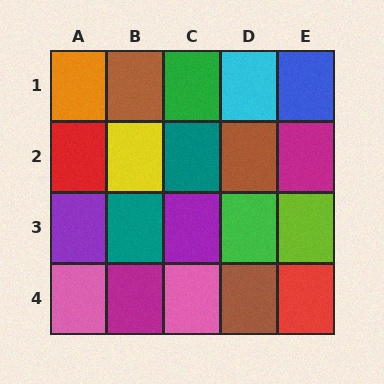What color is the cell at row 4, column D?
Brown.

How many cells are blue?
1 cell is blue.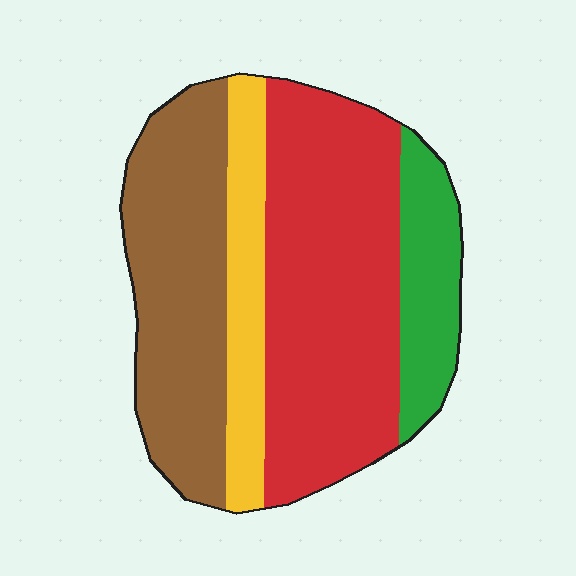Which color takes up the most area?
Red, at roughly 45%.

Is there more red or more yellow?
Red.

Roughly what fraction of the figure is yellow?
Yellow covers around 15% of the figure.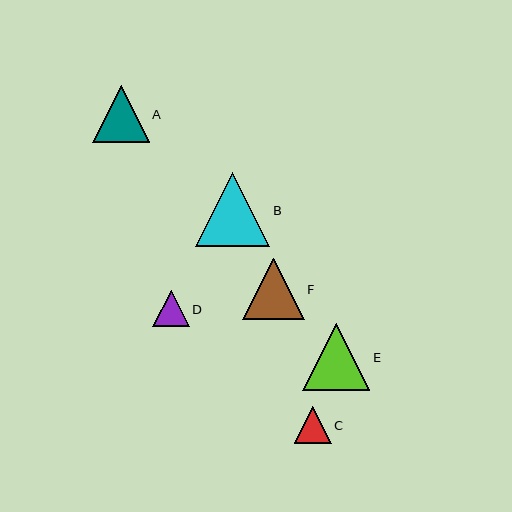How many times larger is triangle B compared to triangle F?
Triangle B is approximately 1.2 times the size of triangle F.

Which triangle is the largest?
Triangle B is the largest with a size of approximately 74 pixels.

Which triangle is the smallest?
Triangle D is the smallest with a size of approximately 36 pixels.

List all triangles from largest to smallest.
From largest to smallest: B, E, F, A, C, D.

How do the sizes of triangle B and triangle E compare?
Triangle B and triangle E are approximately the same size.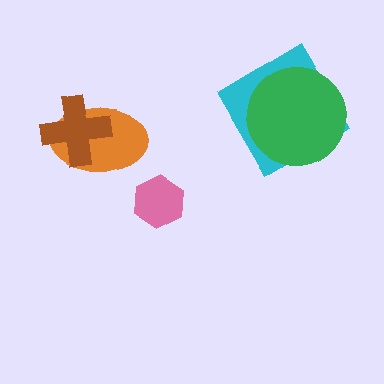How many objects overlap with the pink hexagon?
0 objects overlap with the pink hexagon.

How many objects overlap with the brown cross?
1 object overlaps with the brown cross.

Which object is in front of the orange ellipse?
The brown cross is in front of the orange ellipse.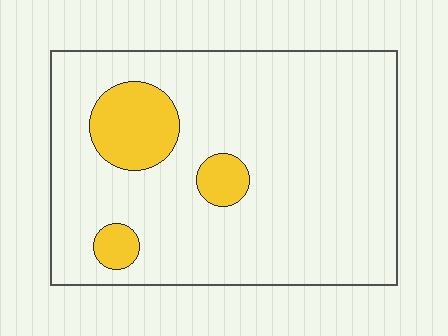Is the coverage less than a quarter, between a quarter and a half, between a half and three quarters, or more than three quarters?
Less than a quarter.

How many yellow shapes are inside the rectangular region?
3.